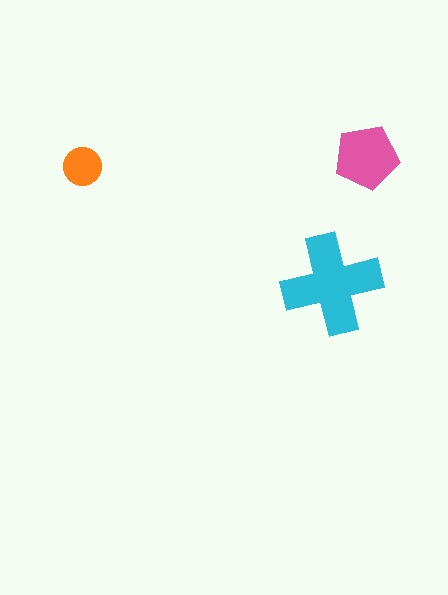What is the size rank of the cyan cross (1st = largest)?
1st.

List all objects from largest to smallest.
The cyan cross, the pink pentagon, the orange circle.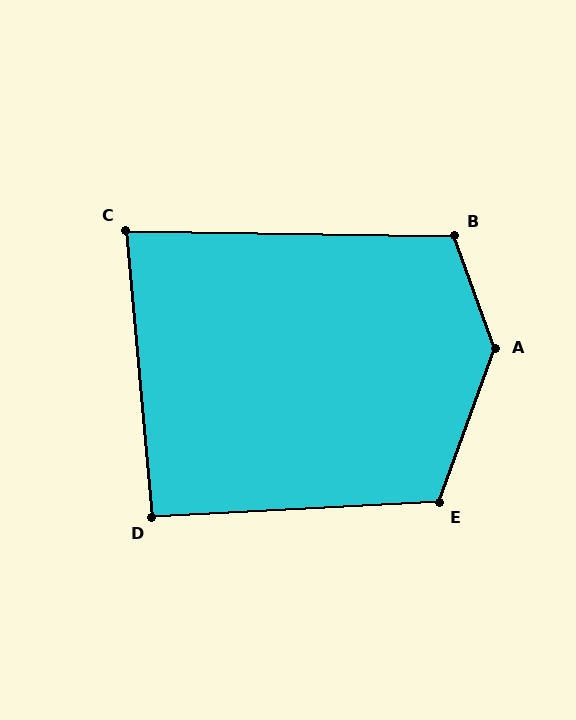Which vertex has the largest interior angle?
A, at approximately 140 degrees.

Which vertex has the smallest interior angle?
C, at approximately 84 degrees.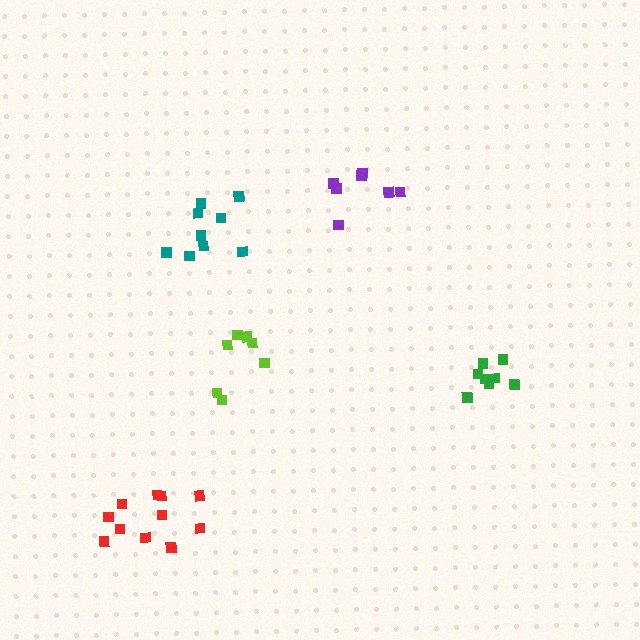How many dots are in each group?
Group 1: 9 dots, Group 2: 9 dots, Group 3: 7 dots, Group 4: 11 dots, Group 5: 7 dots (43 total).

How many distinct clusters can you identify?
There are 5 distinct clusters.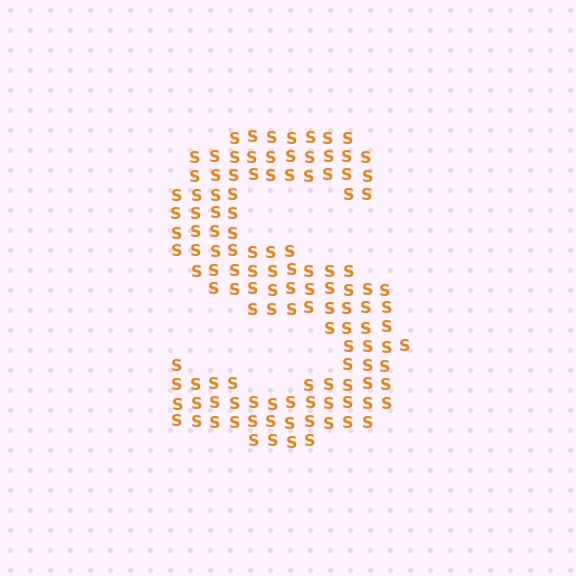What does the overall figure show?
The overall figure shows the letter S.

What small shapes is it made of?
It is made of small letter S's.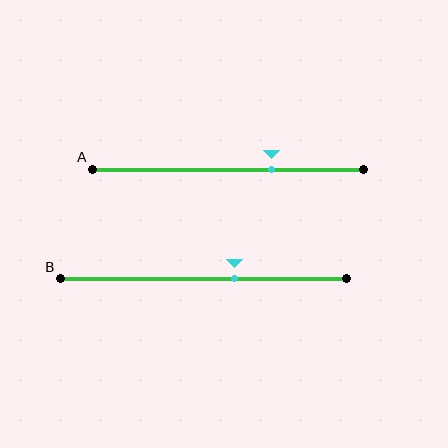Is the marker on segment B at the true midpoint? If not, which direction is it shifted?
No, the marker on segment B is shifted to the right by about 11% of the segment length.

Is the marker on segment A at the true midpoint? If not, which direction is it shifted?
No, the marker on segment A is shifted to the right by about 16% of the segment length.